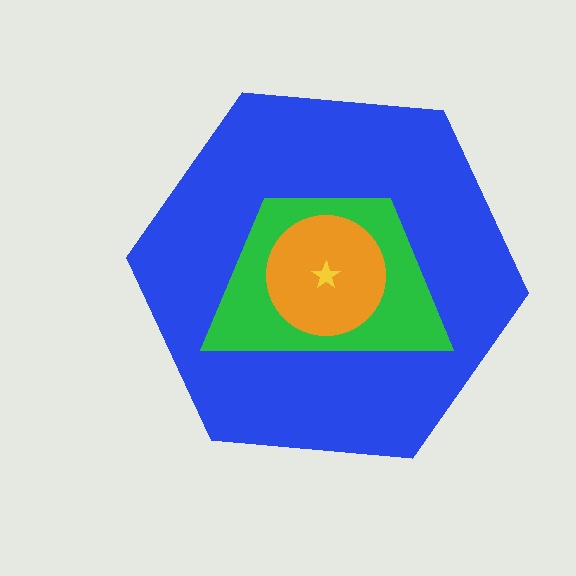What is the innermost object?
The yellow star.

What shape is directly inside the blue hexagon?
The green trapezoid.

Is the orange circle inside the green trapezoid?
Yes.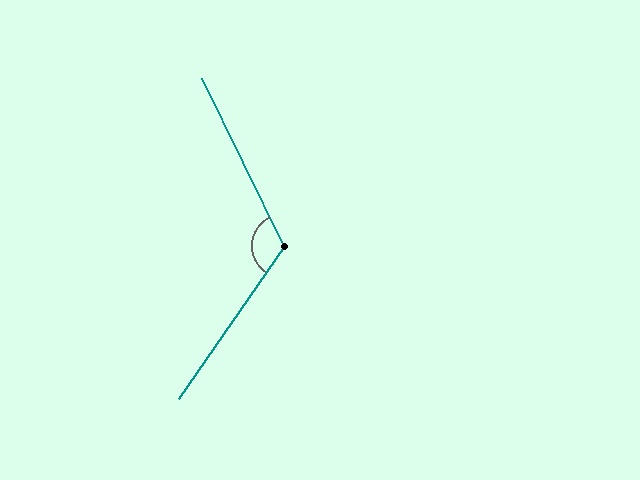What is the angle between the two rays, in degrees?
Approximately 119 degrees.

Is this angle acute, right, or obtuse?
It is obtuse.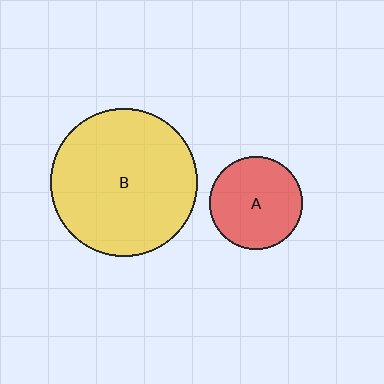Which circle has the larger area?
Circle B (yellow).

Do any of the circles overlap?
No, none of the circles overlap.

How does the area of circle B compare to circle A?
Approximately 2.5 times.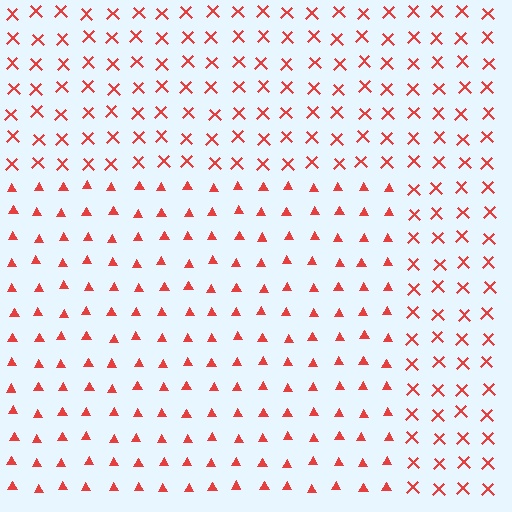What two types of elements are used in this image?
The image uses triangles inside the rectangle region and X marks outside it.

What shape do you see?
I see a rectangle.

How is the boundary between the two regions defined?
The boundary is defined by a change in element shape: triangles inside vs. X marks outside. All elements share the same color and spacing.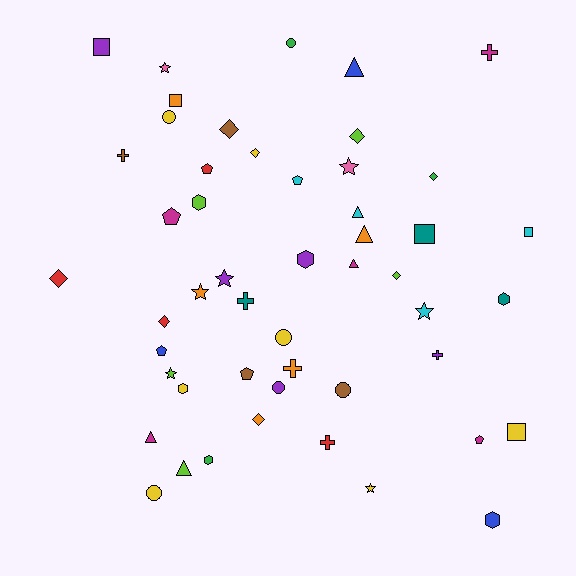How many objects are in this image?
There are 50 objects.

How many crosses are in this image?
There are 6 crosses.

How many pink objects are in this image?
There are 2 pink objects.